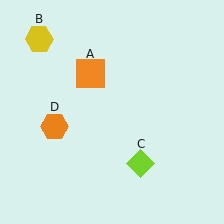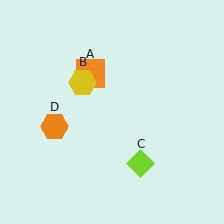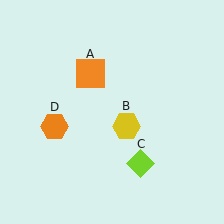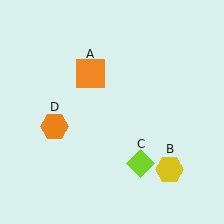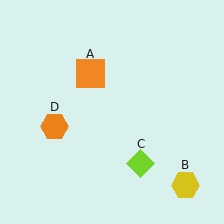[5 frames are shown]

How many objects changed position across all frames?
1 object changed position: yellow hexagon (object B).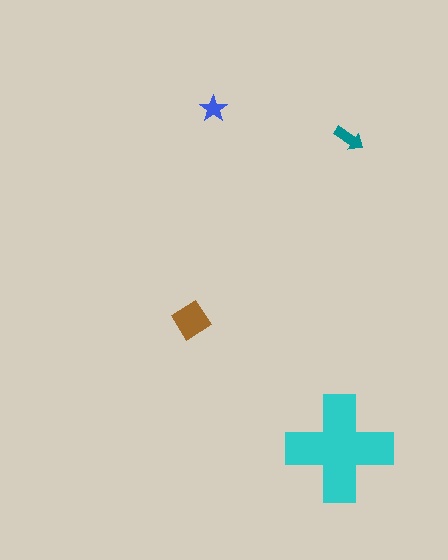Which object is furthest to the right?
The teal arrow is rightmost.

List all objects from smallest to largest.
The blue star, the teal arrow, the brown diamond, the cyan cross.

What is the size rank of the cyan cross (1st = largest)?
1st.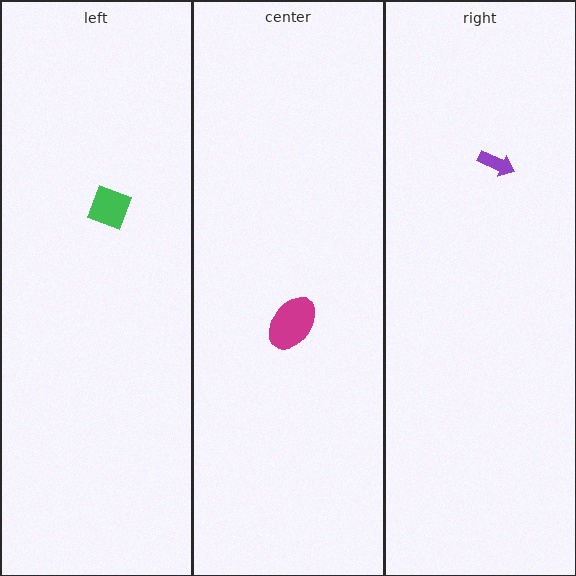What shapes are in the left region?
The green diamond.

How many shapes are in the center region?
1.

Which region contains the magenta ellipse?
The center region.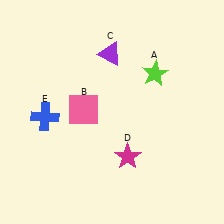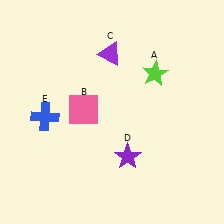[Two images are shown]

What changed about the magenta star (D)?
In Image 1, D is magenta. In Image 2, it changed to purple.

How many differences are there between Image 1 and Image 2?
There is 1 difference between the two images.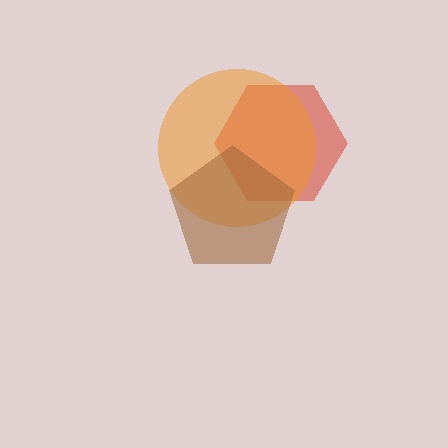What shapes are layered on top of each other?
The layered shapes are: a red hexagon, an orange circle, a brown pentagon.